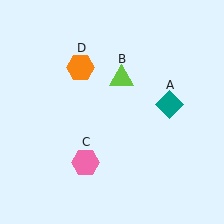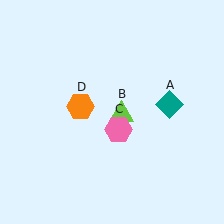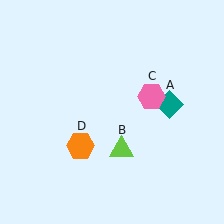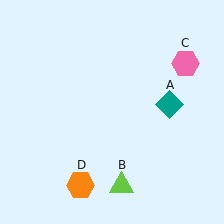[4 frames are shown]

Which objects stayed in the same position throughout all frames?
Teal diamond (object A) remained stationary.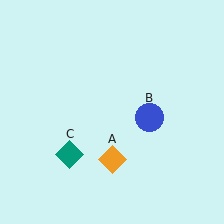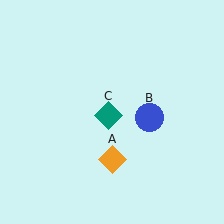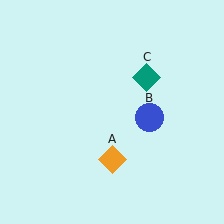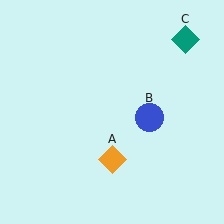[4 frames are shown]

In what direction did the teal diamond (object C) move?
The teal diamond (object C) moved up and to the right.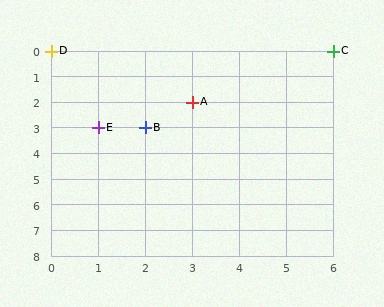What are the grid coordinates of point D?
Point D is at grid coordinates (0, 0).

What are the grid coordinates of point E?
Point E is at grid coordinates (1, 3).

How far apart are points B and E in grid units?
Points B and E are 1 column apart.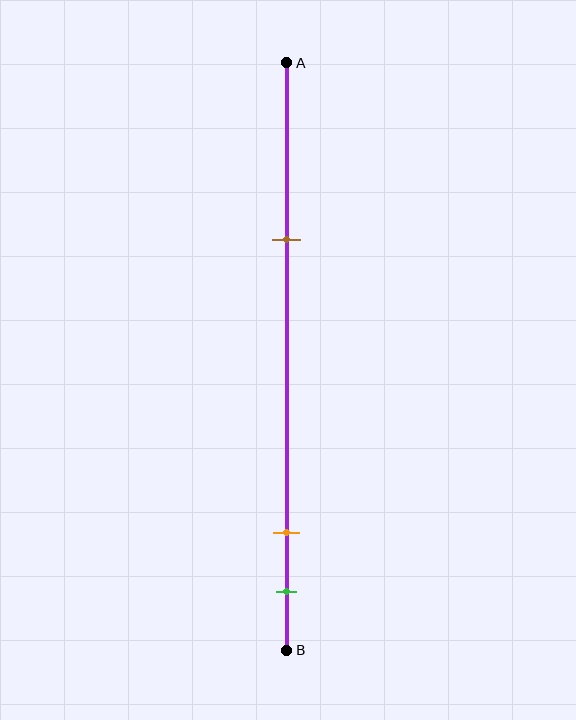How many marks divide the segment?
There are 3 marks dividing the segment.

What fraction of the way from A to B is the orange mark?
The orange mark is approximately 80% (0.8) of the way from A to B.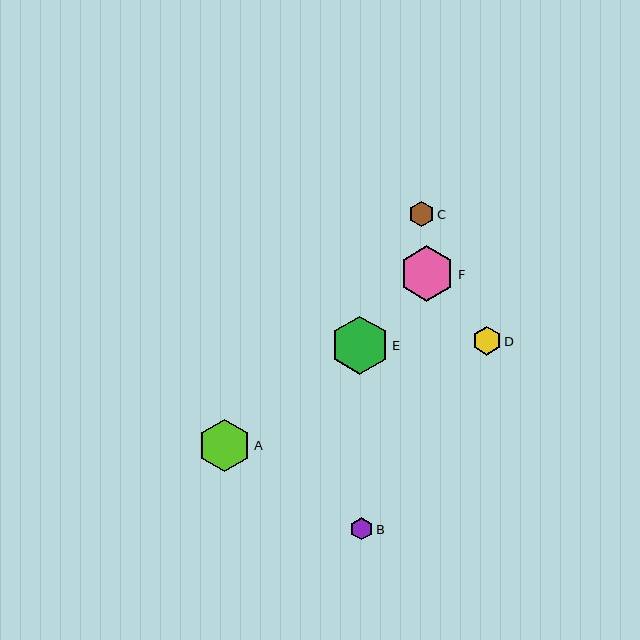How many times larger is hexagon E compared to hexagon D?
Hexagon E is approximately 2.0 times the size of hexagon D.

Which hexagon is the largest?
Hexagon E is the largest with a size of approximately 58 pixels.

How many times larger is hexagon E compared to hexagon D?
Hexagon E is approximately 2.0 times the size of hexagon D.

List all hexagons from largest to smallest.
From largest to smallest: E, F, A, D, C, B.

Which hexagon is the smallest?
Hexagon B is the smallest with a size of approximately 22 pixels.